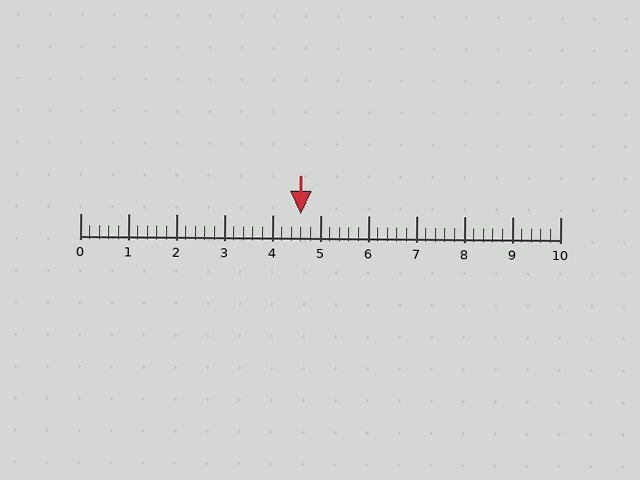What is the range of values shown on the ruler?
The ruler shows values from 0 to 10.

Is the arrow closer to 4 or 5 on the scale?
The arrow is closer to 5.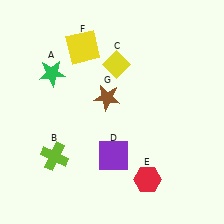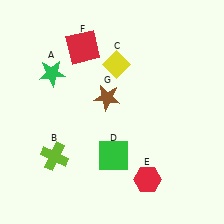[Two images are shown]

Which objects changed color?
D changed from purple to green. F changed from yellow to red.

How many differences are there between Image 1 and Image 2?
There are 2 differences between the two images.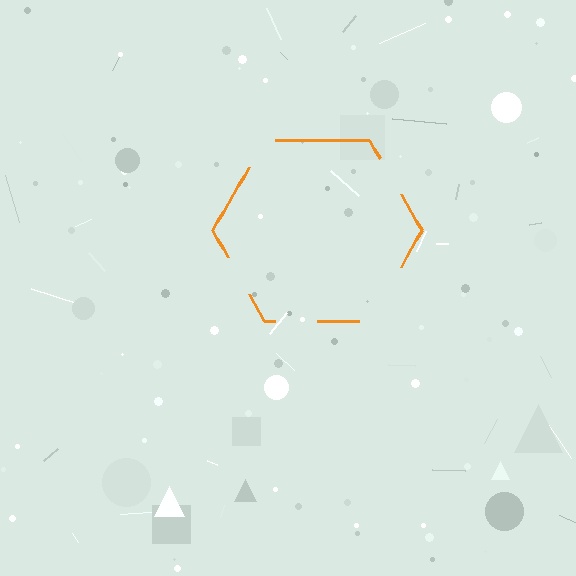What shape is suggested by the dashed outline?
The dashed outline suggests a hexagon.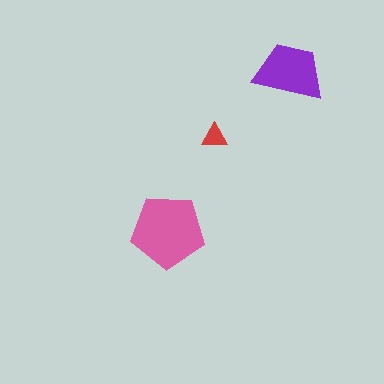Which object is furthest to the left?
The pink pentagon is leftmost.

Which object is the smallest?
The red triangle.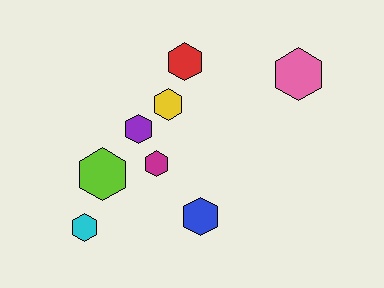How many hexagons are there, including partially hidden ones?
There are 8 hexagons.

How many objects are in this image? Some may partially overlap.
There are 8 objects.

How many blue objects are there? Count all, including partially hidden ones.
There is 1 blue object.